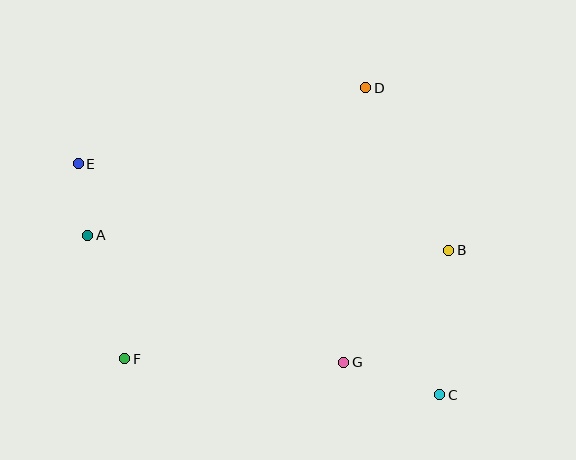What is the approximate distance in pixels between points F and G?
The distance between F and G is approximately 219 pixels.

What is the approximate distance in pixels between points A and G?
The distance between A and G is approximately 286 pixels.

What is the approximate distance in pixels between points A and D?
The distance between A and D is approximately 315 pixels.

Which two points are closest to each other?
Points A and E are closest to each other.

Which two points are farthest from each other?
Points C and E are farthest from each other.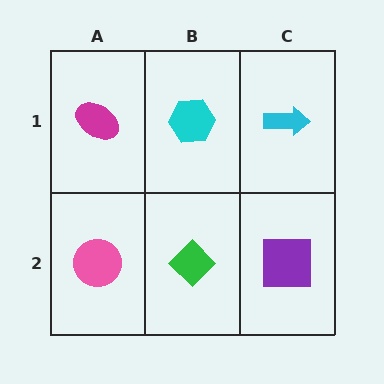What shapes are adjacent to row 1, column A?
A pink circle (row 2, column A), a cyan hexagon (row 1, column B).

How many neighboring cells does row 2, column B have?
3.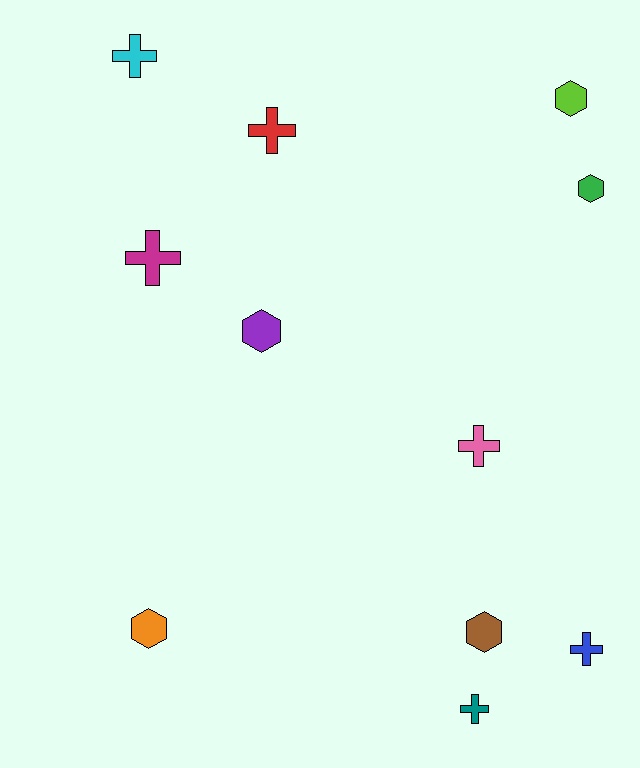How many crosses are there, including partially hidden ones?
There are 6 crosses.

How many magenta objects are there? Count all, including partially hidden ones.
There is 1 magenta object.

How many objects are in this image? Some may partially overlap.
There are 11 objects.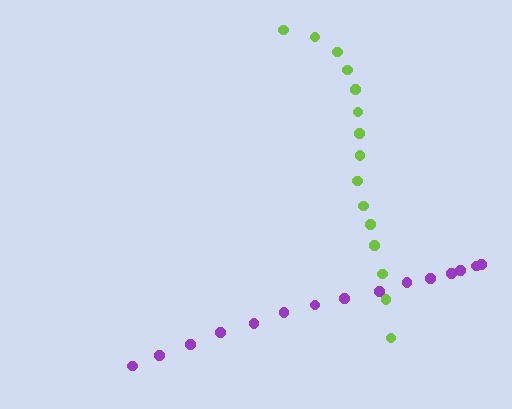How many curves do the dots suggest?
There are 2 distinct paths.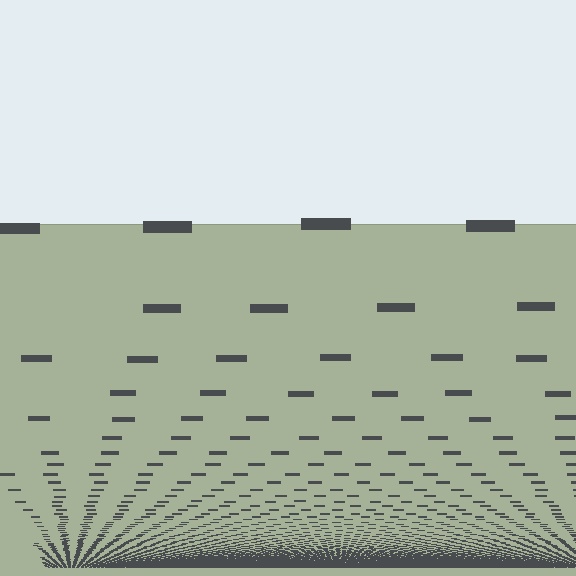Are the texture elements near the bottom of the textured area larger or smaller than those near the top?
Smaller. The gradient is inverted — elements near the bottom are smaller and denser.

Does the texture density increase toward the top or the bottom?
Density increases toward the bottom.